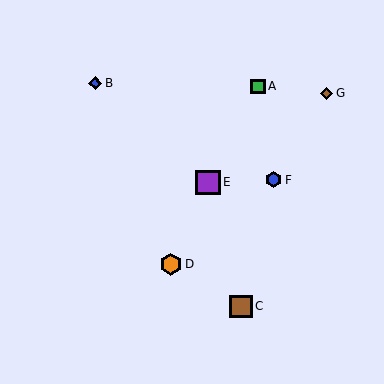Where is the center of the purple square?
The center of the purple square is at (208, 183).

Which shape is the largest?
The purple square (labeled E) is the largest.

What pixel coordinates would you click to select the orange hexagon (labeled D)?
Click at (171, 264) to select the orange hexagon D.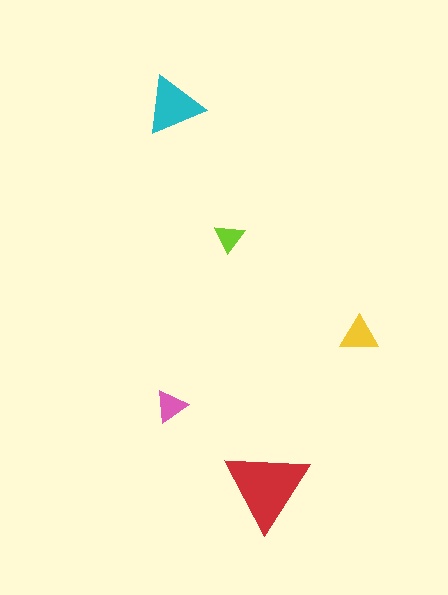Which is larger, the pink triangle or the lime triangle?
The pink one.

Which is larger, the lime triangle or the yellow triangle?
The yellow one.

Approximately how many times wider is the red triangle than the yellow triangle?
About 2 times wider.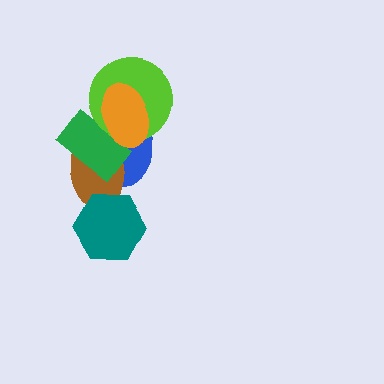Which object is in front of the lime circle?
The orange ellipse is in front of the lime circle.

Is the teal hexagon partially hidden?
No, no other shape covers it.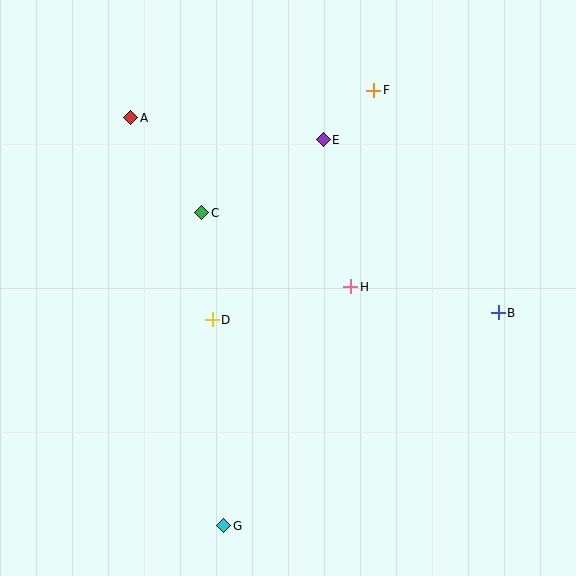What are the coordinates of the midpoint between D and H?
The midpoint between D and H is at (281, 303).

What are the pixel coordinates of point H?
Point H is at (351, 287).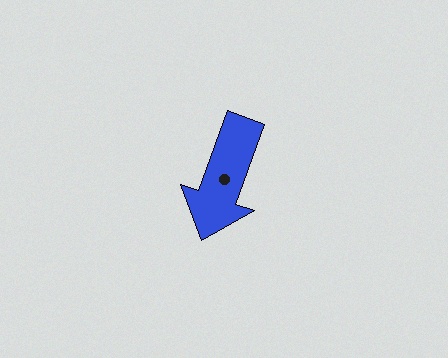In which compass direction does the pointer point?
South.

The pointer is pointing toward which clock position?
Roughly 7 o'clock.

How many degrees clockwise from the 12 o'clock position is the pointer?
Approximately 200 degrees.